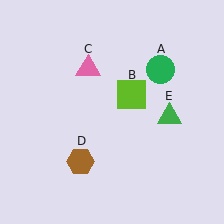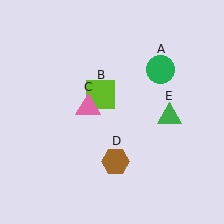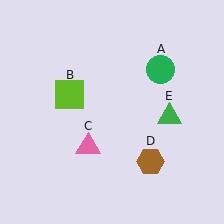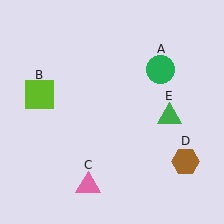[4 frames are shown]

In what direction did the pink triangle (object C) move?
The pink triangle (object C) moved down.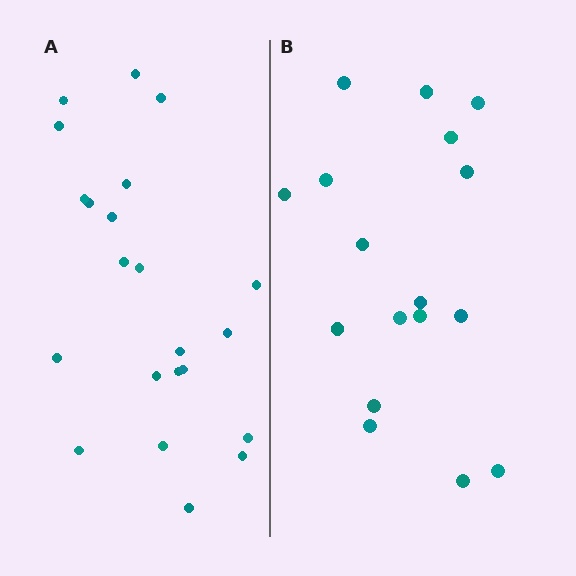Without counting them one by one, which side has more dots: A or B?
Region A (the left region) has more dots.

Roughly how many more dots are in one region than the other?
Region A has about 5 more dots than region B.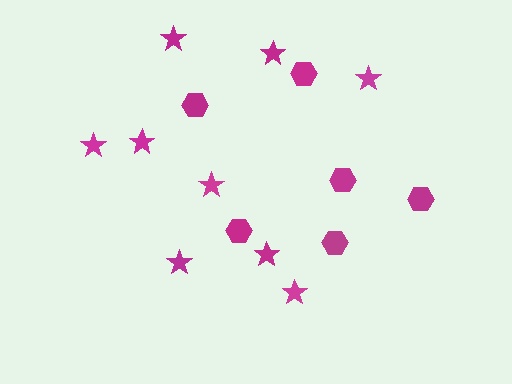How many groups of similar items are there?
There are 2 groups: one group of stars (9) and one group of hexagons (6).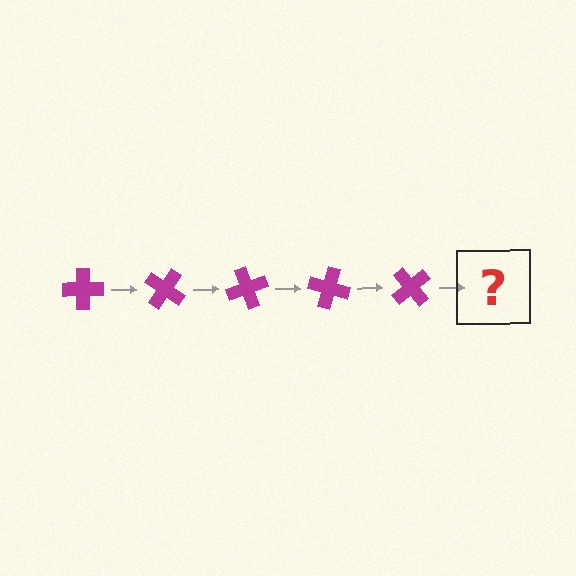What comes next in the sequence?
The next element should be a magenta cross rotated 175 degrees.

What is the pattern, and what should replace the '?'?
The pattern is that the cross rotates 35 degrees each step. The '?' should be a magenta cross rotated 175 degrees.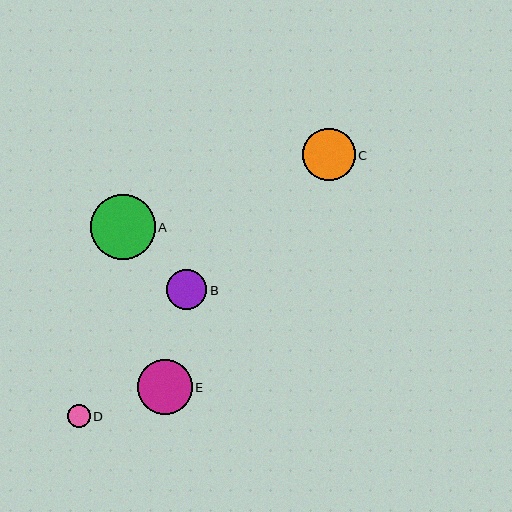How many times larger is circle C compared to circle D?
Circle C is approximately 2.4 times the size of circle D.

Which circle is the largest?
Circle A is the largest with a size of approximately 64 pixels.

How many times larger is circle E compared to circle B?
Circle E is approximately 1.4 times the size of circle B.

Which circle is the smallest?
Circle D is the smallest with a size of approximately 22 pixels.